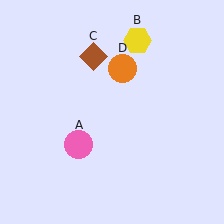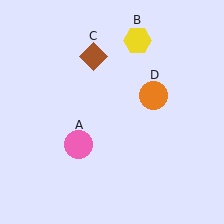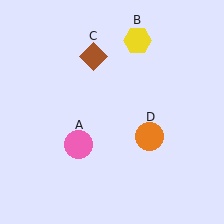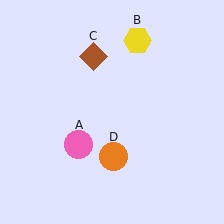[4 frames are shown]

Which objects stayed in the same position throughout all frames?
Pink circle (object A) and yellow hexagon (object B) and brown diamond (object C) remained stationary.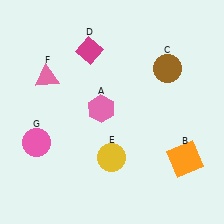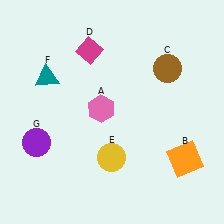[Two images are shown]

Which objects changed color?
F changed from pink to teal. G changed from pink to purple.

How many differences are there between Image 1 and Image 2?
There are 2 differences between the two images.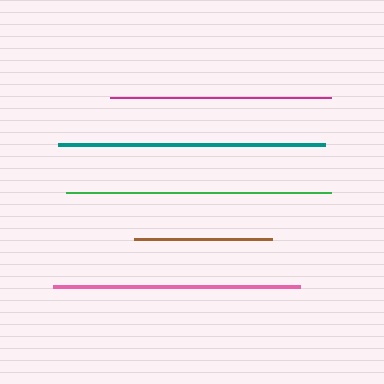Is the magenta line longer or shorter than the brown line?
The magenta line is longer than the brown line.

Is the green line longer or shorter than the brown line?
The green line is longer than the brown line.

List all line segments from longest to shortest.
From longest to shortest: teal, green, pink, magenta, brown.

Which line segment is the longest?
The teal line is the longest at approximately 267 pixels.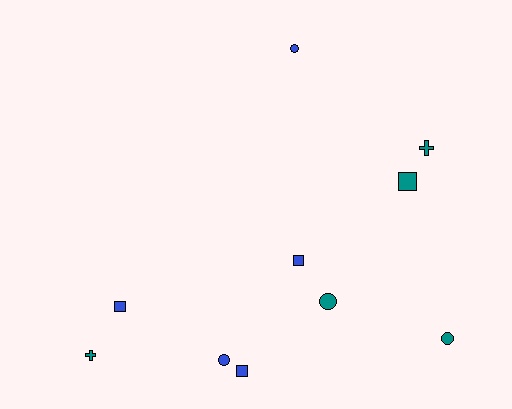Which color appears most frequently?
Blue, with 5 objects.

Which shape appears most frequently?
Square, with 4 objects.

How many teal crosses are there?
There are 2 teal crosses.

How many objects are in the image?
There are 10 objects.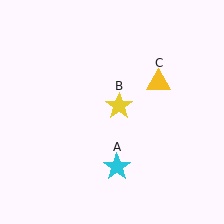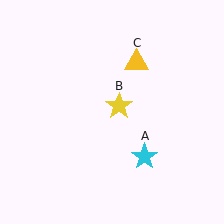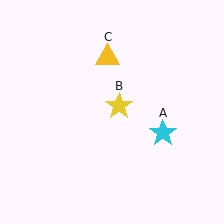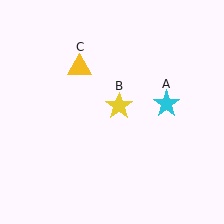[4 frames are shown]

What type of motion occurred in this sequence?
The cyan star (object A), yellow triangle (object C) rotated counterclockwise around the center of the scene.